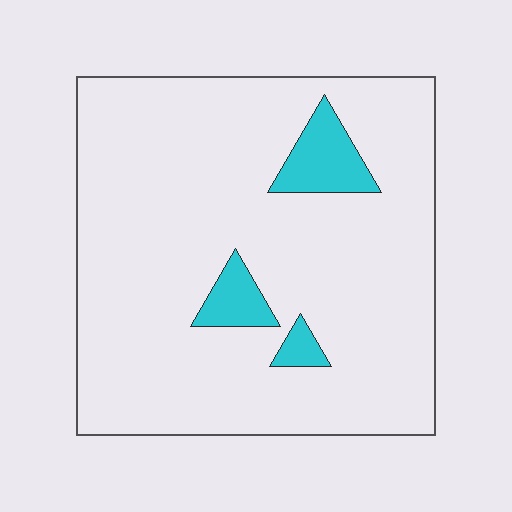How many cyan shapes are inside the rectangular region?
3.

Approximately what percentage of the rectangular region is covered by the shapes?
Approximately 10%.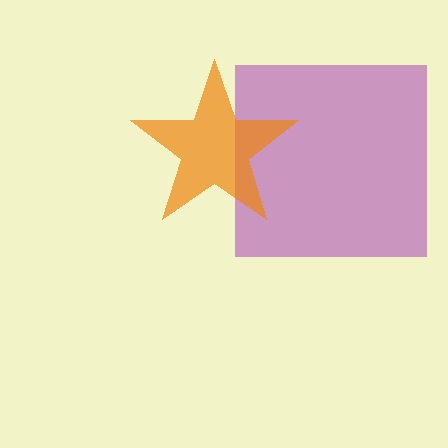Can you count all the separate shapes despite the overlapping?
Yes, there are 2 separate shapes.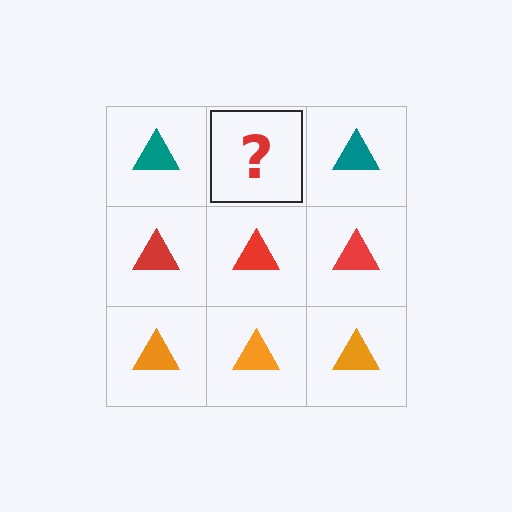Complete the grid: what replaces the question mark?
The question mark should be replaced with a teal triangle.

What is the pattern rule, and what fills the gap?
The rule is that each row has a consistent color. The gap should be filled with a teal triangle.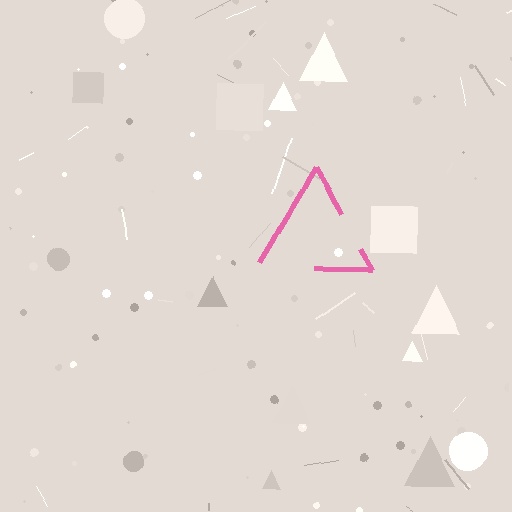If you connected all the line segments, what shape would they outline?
They would outline a triangle.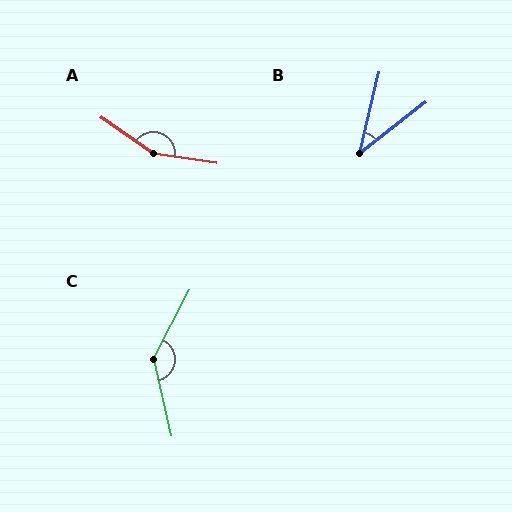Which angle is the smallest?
B, at approximately 39 degrees.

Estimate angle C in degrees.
Approximately 139 degrees.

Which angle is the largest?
A, at approximately 154 degrees.